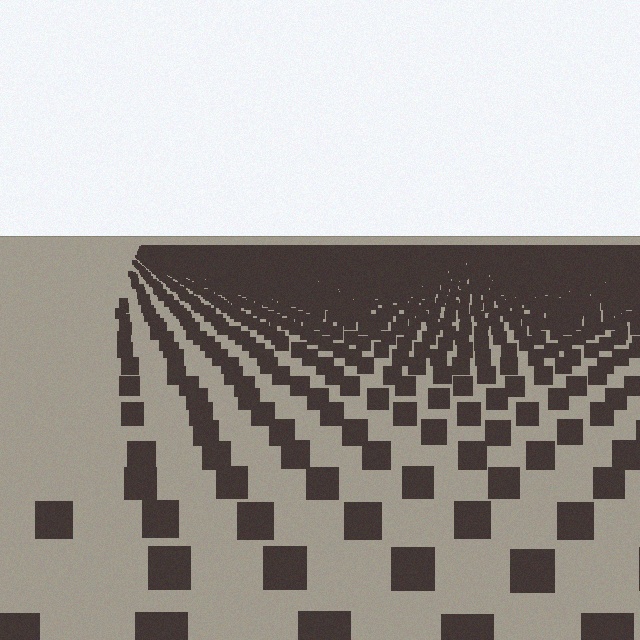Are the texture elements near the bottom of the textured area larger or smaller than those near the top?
Larger. Near the bottom, elements are closer to the viewer and appear at a bigger on-screen size.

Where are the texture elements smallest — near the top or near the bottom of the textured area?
Near the top.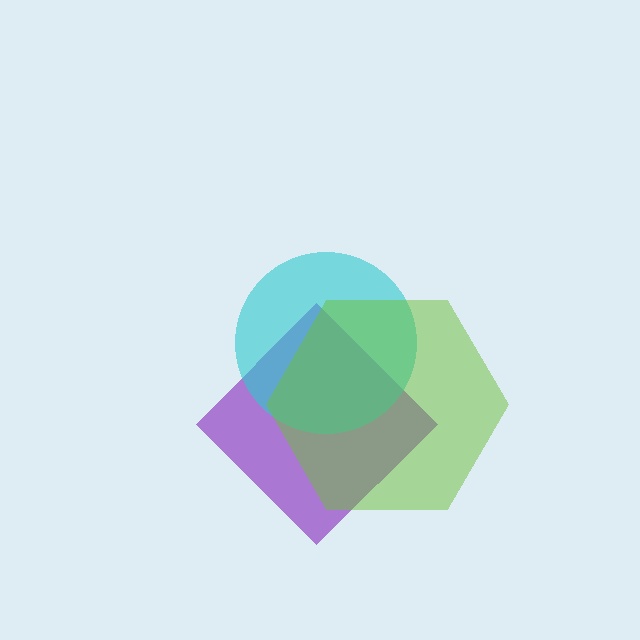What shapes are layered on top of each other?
The layered shapes are: a purple diamond, a cyan circle, a lime hexagon.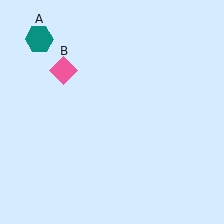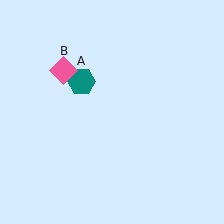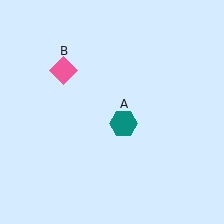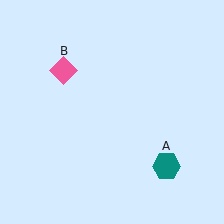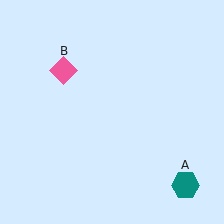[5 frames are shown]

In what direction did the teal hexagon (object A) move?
The teal hexagon (object A) moved down and to the right.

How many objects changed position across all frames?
1 object changed position: teal hexagon (object A).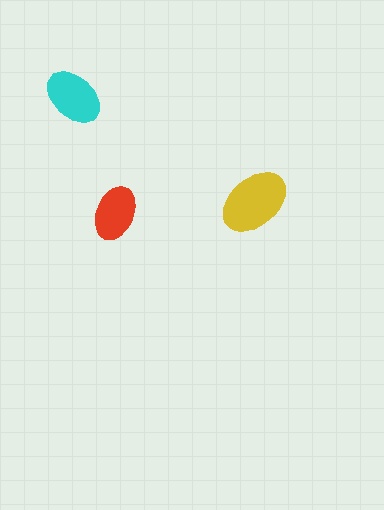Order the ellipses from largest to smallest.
the yellow one, the cyan one, the red one.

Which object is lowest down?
The red ellipse is bottommost.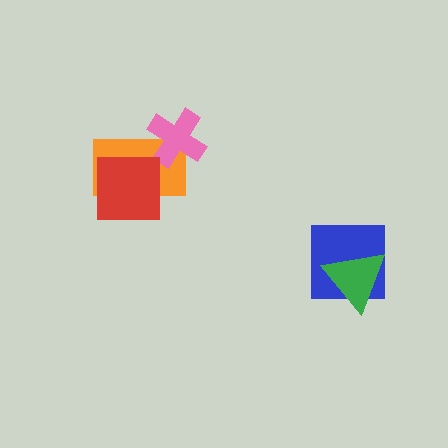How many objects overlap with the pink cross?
1 object overlaps with the pink cross.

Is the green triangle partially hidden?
No, no other shape covers it.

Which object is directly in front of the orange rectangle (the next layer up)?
The pink cross is directly in front of the orange rectangle.